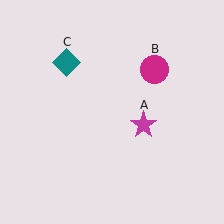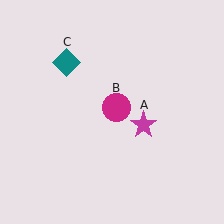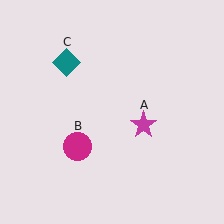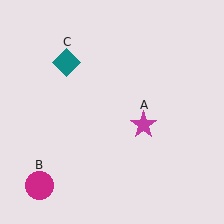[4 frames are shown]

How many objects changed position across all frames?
1 object changed position: magenta circle (object B).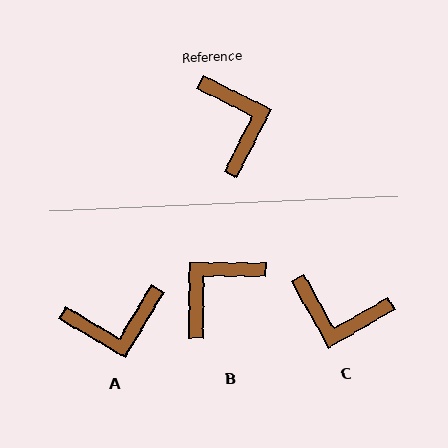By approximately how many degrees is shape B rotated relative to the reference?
Approximately 116 degrees counter-clockwise.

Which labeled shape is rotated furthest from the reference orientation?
C, about 123 degrees away.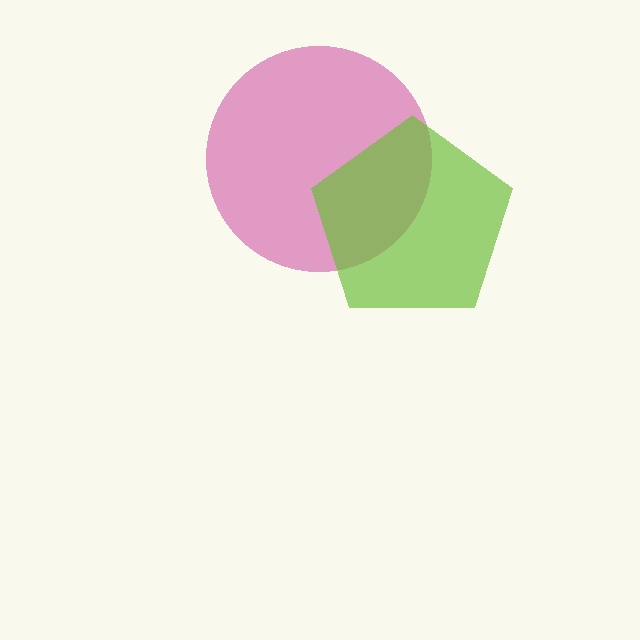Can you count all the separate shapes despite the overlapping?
Yes, there are 2 separate shapes.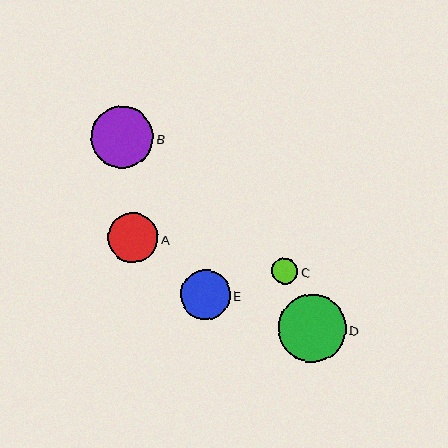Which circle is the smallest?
Circle C is the smallest with a size of approximately 26 pixels.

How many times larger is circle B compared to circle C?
Circle B is approximately 2.4 times the size of circle C.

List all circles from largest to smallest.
From largest to smallest: D, B, E, A, C.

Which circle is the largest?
Circle D is the largest with a size of approximately 68 pixels.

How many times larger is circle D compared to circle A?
Circle D is approximately 1.4 times the size of circle A.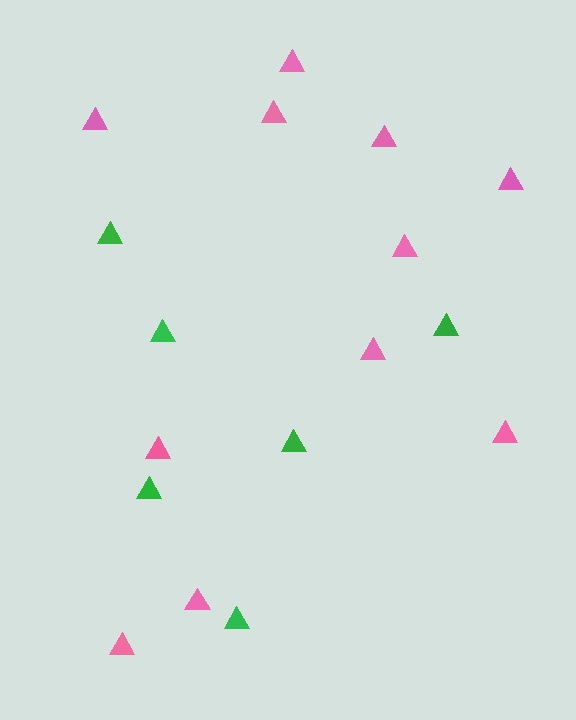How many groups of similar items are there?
There are 2 groups: one group of pink triangles (11) and one group of green triangles (6).